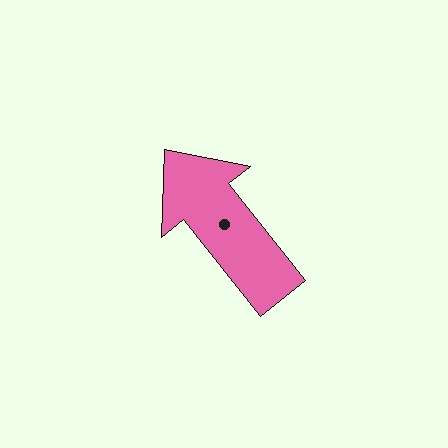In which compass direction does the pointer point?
Northwest.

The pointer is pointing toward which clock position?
Roughly 11 o'clock.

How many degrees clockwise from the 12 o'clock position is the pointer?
Approximately 322 degrees.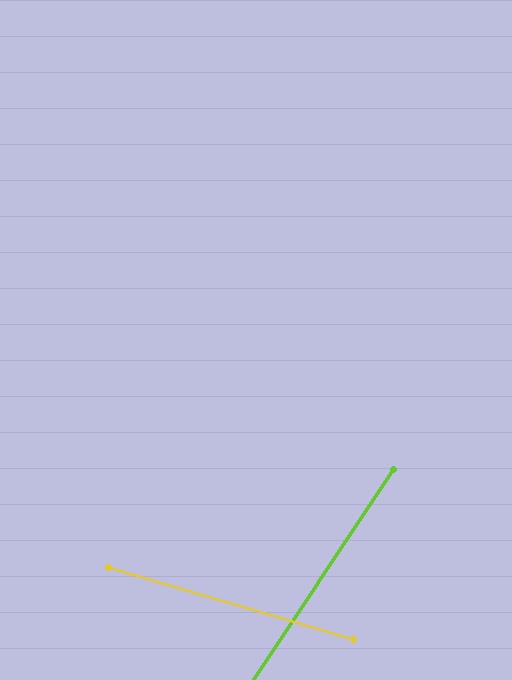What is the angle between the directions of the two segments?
Approximately 72 degrees.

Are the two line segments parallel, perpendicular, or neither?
Neither parallel nor perpendicular — they differ by about 72°.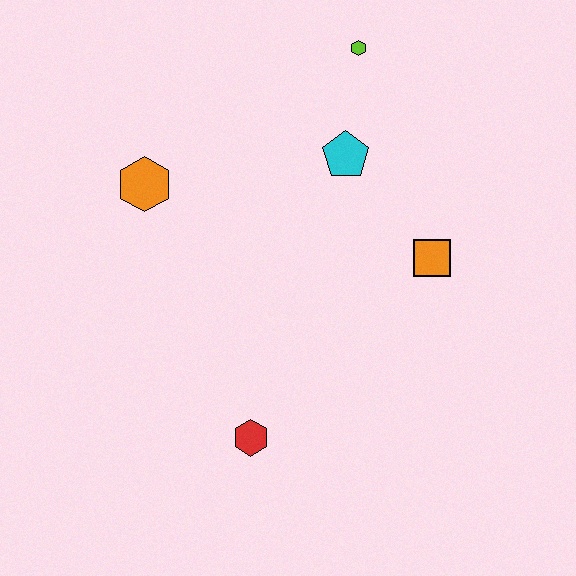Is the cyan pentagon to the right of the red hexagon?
Yes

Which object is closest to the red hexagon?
The orange square is closest to the red hexagon.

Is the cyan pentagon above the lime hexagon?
No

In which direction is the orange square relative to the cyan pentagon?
The orange square is below the cyan pentagon.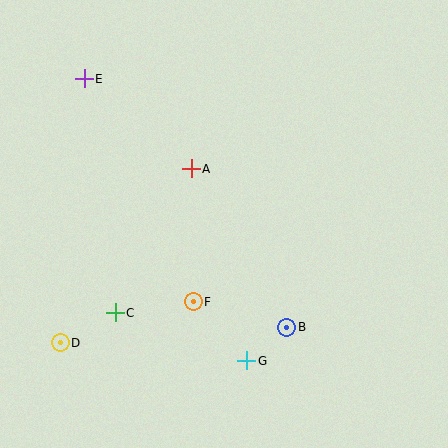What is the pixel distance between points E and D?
The distance between E and D is 265 pixels.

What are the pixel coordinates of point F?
Point F is at (193, 302).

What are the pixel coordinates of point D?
Point D is at (60, 343).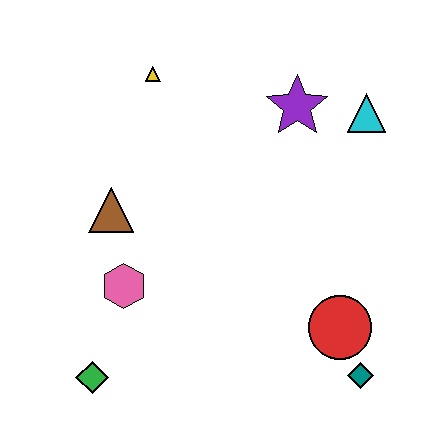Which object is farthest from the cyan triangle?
The green diamond is farthest from the cyan triangle.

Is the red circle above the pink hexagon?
No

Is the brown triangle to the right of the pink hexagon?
No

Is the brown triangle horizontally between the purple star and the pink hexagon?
No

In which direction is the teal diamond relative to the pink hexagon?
The teal diamond is to the right of the pink hexagon.